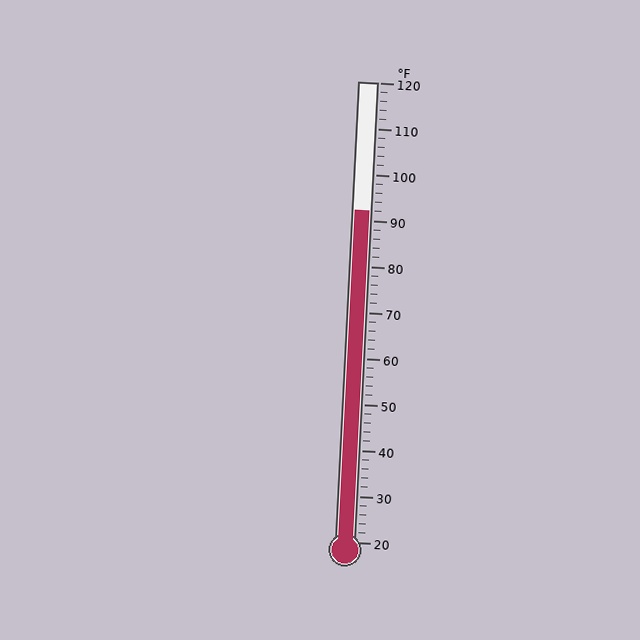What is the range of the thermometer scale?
The thermometer scale ranges from 20°F to 120°F.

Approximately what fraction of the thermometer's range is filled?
The thermometer is filled to approximately 70% of its range.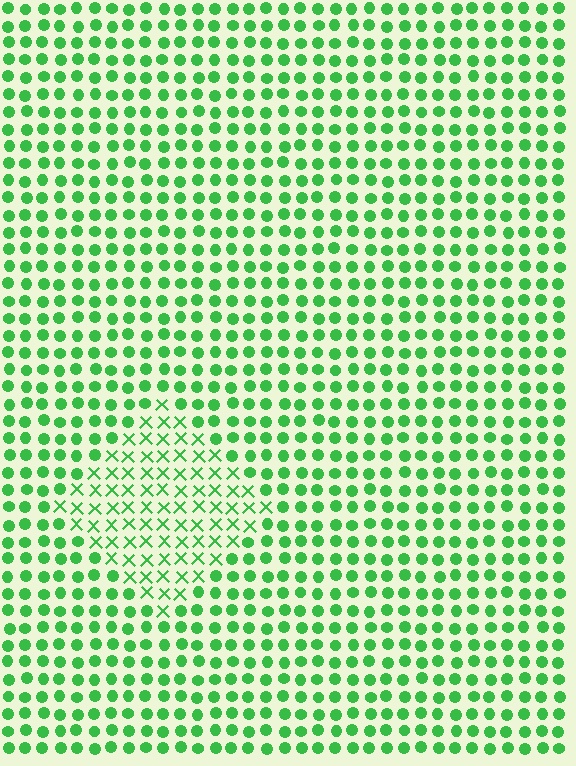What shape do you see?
I see a diamond.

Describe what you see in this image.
The image is filled with small green elements arranged in a uniform grid. A diamond-shaped region contains X marks, while the surrounding area contains circles. The boundary is defined purely by the change in element shape.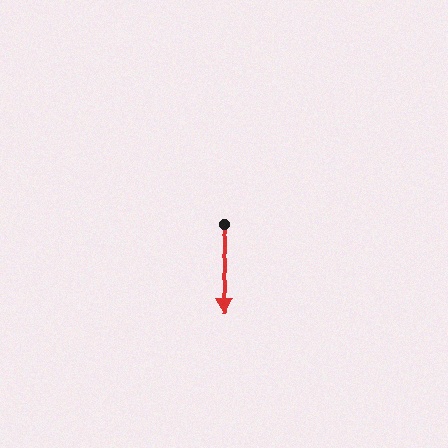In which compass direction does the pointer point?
South.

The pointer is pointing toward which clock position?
Roughly 6 o'clock.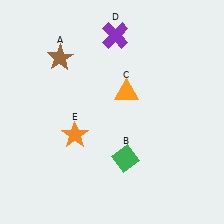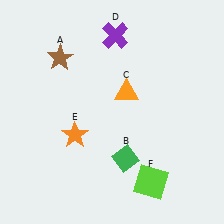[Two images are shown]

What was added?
A lime square (F) was added in Image 2.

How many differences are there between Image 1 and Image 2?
There is 1 difference between the two images.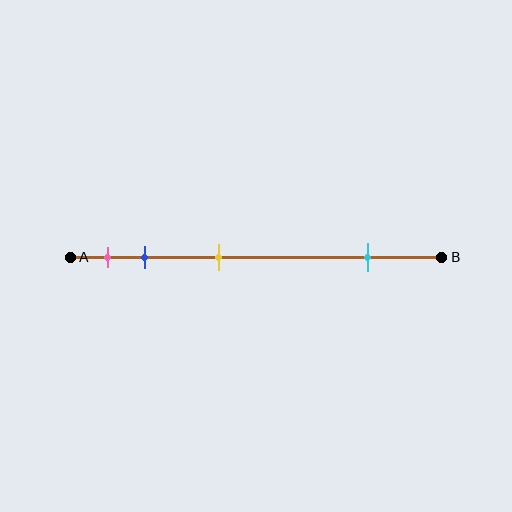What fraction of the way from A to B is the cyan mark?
The cyan mark is approximately 80% (0.8) of the way from A to B.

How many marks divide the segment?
There are 4 marks dividing the segment.